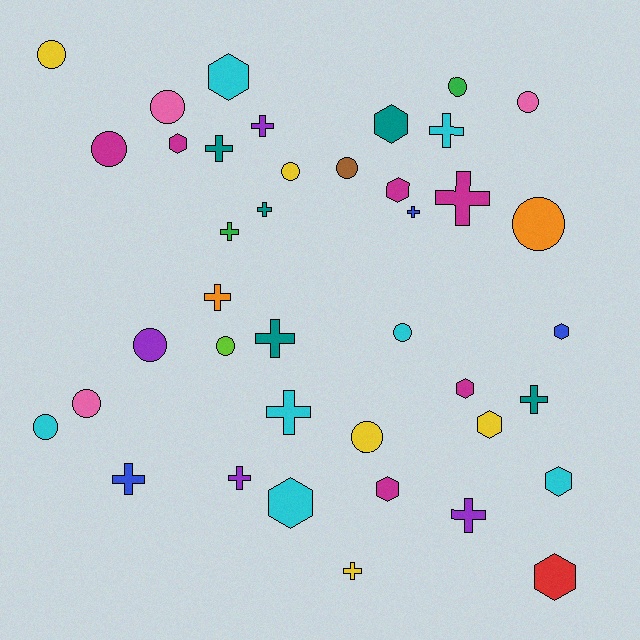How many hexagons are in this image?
There are 11 hexagons.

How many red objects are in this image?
There is 1 red object.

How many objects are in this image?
There are 40 objects.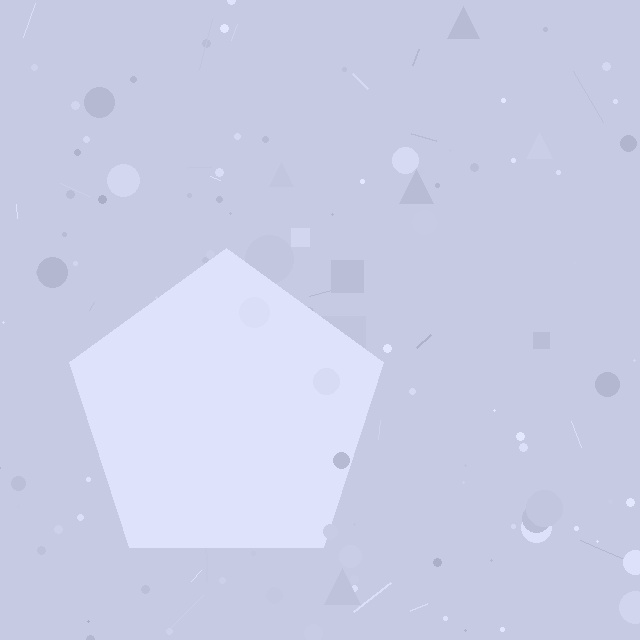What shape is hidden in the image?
A pentagon is hidden in the image.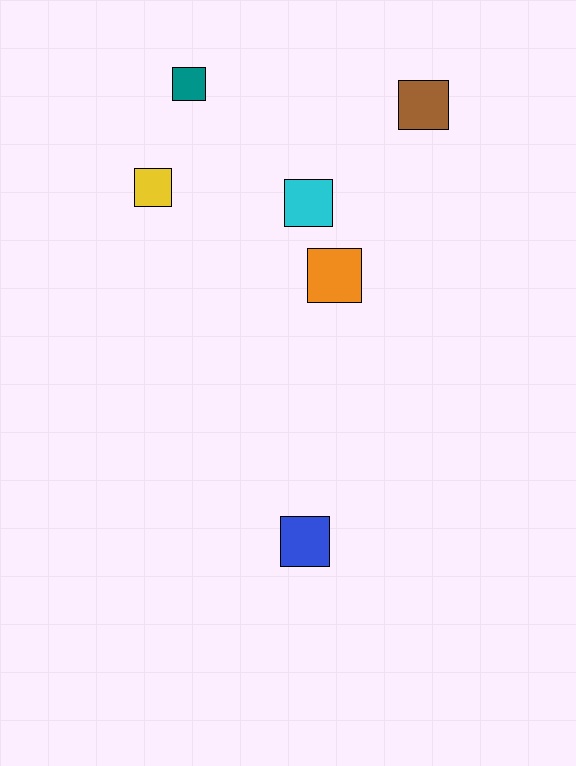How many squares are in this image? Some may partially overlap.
There are 6 squares.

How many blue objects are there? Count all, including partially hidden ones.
There is 1 blue object.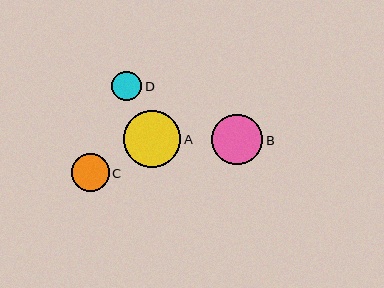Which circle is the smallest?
Circle D is the smallest with a size of approximately 30 pixels.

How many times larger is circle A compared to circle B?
Circle A is approximately 1.1 times the size of circle B.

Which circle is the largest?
Circle A is the largest with a size of approximately 57 pixels.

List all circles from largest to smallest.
From largest to smallest: A, B, C, D.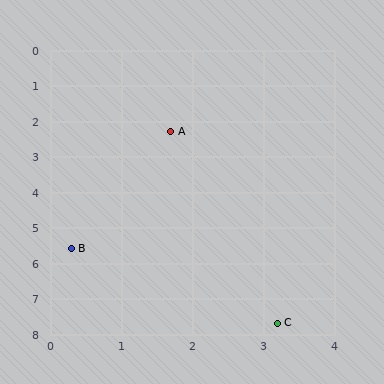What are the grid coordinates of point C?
Point C is at approximately (3.2, 7.7).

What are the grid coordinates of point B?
Point B is at approximately (0.3, 5.6).